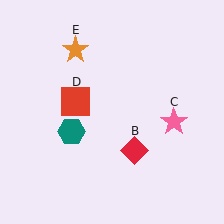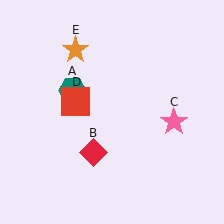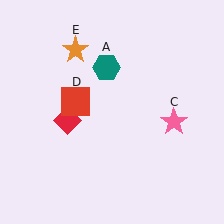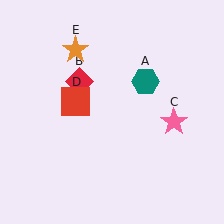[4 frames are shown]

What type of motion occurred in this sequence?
The teal hexagon (object A), red diamond (object B) rotated clockwise around the center of the scene.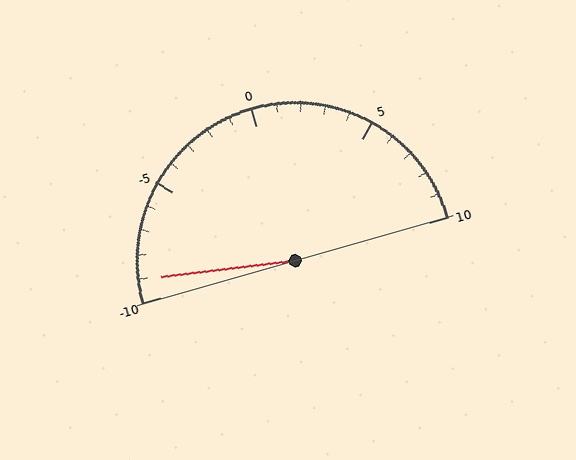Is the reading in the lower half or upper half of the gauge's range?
The reading is in the lower half of the range (-10 to 10).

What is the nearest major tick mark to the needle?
The nearest major tick mark is -10.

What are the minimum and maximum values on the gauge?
The gauge ranges from -10 to 10.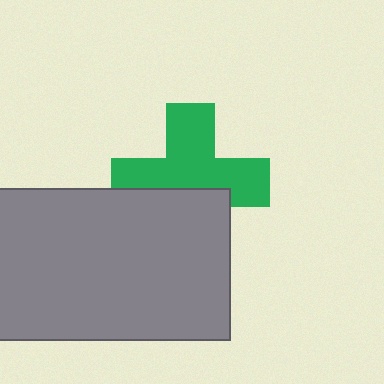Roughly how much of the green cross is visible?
About half of it is visible (roughly 61%).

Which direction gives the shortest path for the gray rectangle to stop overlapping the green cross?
Moving down gives the shortest separation.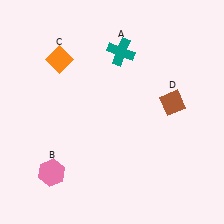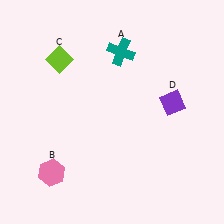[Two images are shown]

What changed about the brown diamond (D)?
In Image 1, D is brown. In Image 2, it changed to purple.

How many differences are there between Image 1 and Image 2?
There are 2 differences between the two images.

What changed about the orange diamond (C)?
In Image 1, C is orange. In Image 2, it changed to lime.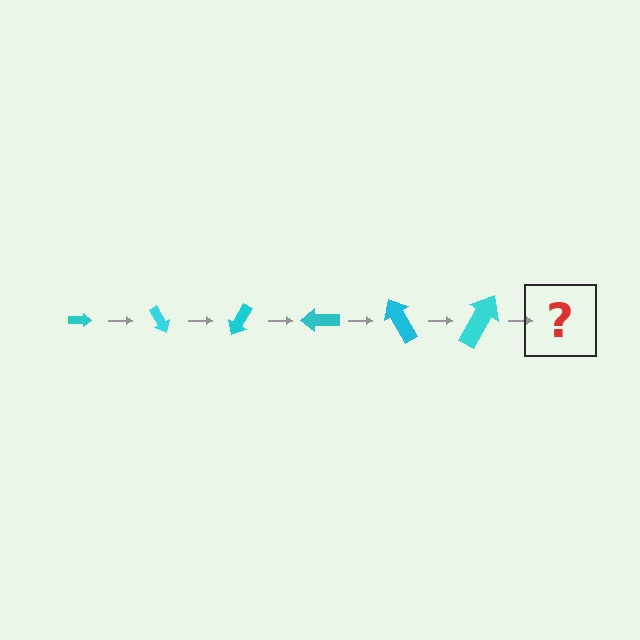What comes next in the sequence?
The next element should be an arrow, larger than the previous one and rotated 360 degrees from the start.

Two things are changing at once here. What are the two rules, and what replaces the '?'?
The two rules are that the arrow grows larger each step and it rotates 60 degrees each step. The '?' should be an arrow, larger than the previous one and rotated 360 degrees from the start.